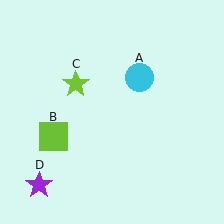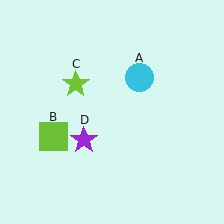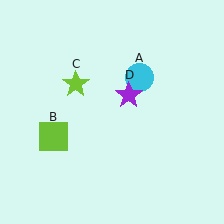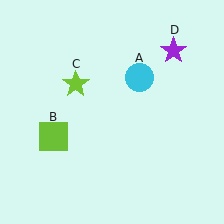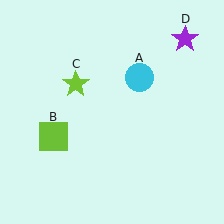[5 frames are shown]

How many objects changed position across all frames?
1 object changed position: purple star (object D).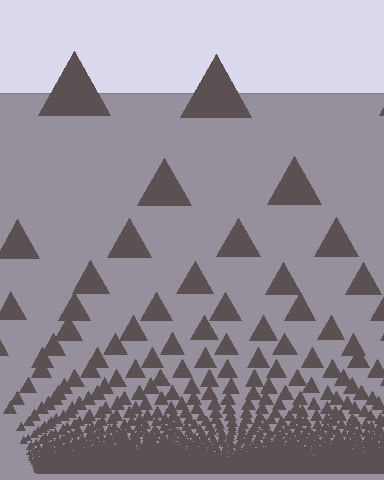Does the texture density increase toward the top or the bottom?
Density increases toward the bottom.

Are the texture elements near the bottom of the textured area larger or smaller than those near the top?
Smaller. The gradient is inverted — elements near the bottom are smaller and denser.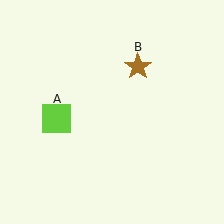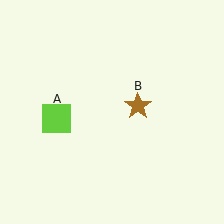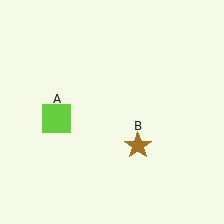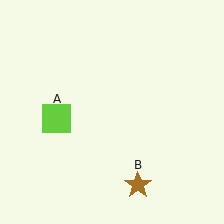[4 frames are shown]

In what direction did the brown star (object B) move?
The brown star (object B) moved down.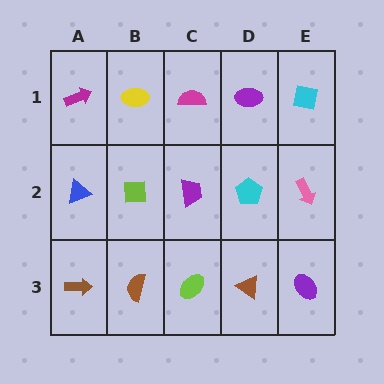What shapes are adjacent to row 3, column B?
A lime square (row 2, column B), a brown arrow (row 3, column A), a lime ellipse (row 3, column C).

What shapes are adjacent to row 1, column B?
A lime square (row 2, column B), a magenta arrow (row 1, column A), a magenta semicircle (row 1, column C).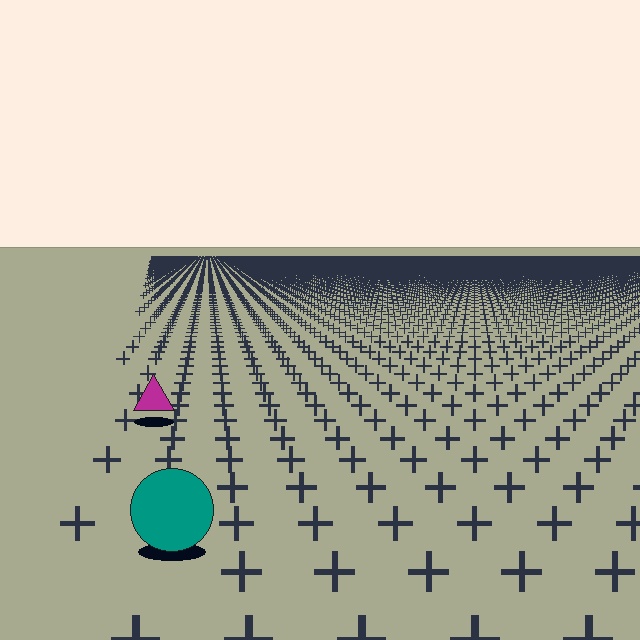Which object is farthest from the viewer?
The magenta triangle is farthest from the viewer. It appears smaller and the ground texture around it is denser.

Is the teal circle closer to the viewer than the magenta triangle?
Yes. The teal circle is closer — you can tell from the texture gradient: the ground texture is coarser near it.